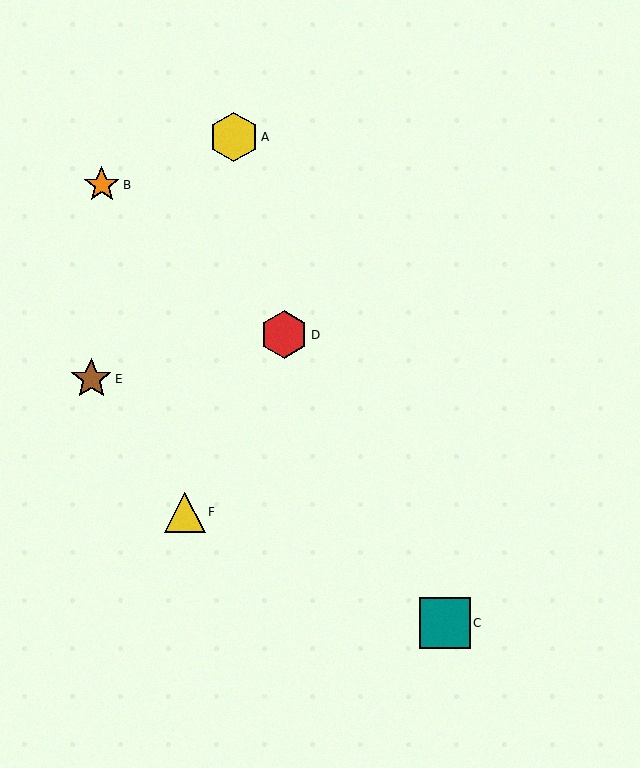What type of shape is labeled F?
Shape F is a yellow triangle.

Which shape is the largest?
The teal square (labeled C) is the largest.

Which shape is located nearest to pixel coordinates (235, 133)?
The yellow hexagon (labeled A) at (234, 137) is nearest to that location.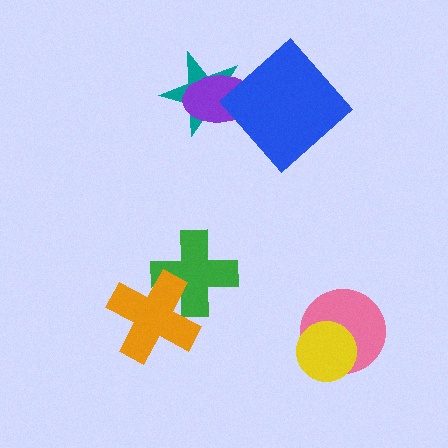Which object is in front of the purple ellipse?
The blue diamond is in front of the purple ellipse.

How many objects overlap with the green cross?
1 object overlaps with the green cross.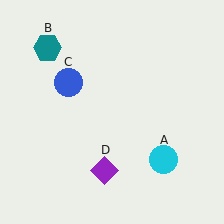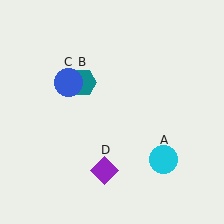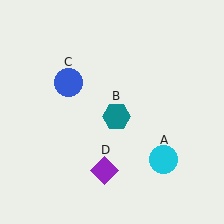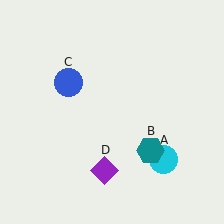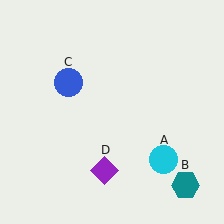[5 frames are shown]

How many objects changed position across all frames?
1 object changed position: teal hexagon (object B).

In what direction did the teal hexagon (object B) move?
The teal hexagon (object B) moved down and to the right.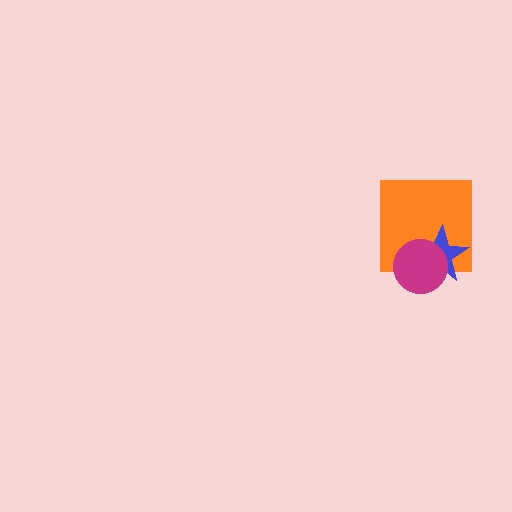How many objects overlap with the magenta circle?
2 objects overlap with the magenta circle.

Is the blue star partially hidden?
Yes, it is partially covered by another shape.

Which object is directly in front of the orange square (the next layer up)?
The blue star is directly in front of the orange square.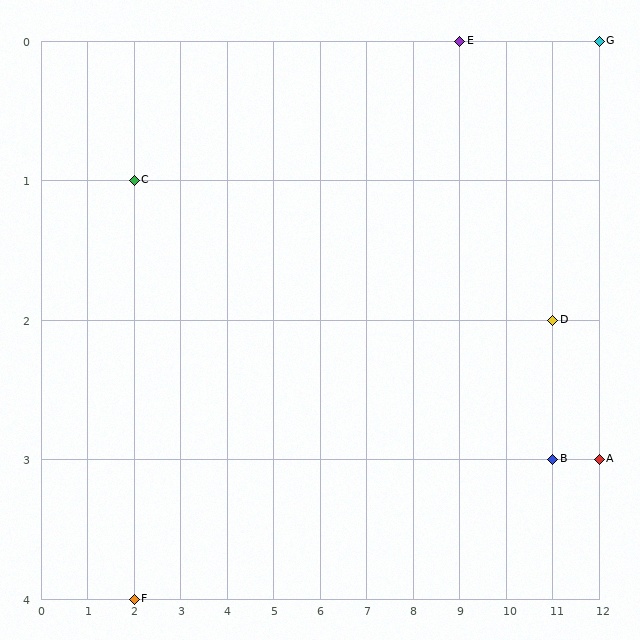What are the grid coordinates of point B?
Point B is at grid coordinates (11, 3).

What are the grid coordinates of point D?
Point D is at grid coordinates (11, 2).